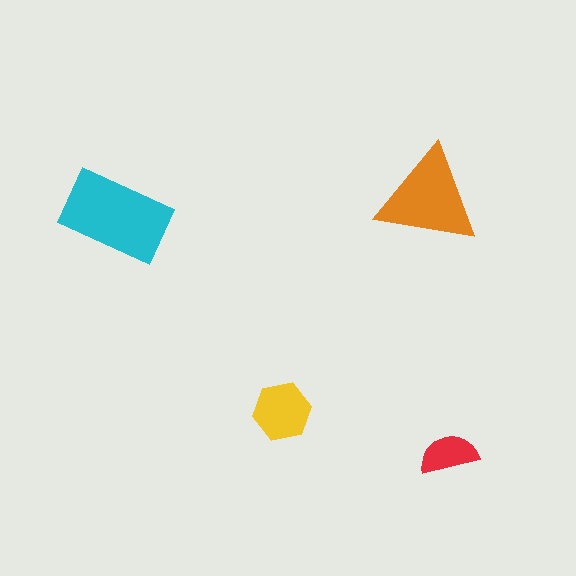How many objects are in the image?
There are 4 objects in the image.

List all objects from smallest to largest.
The red semicircle, the yellow hexagon, the orange triangle, the cyan rectangle.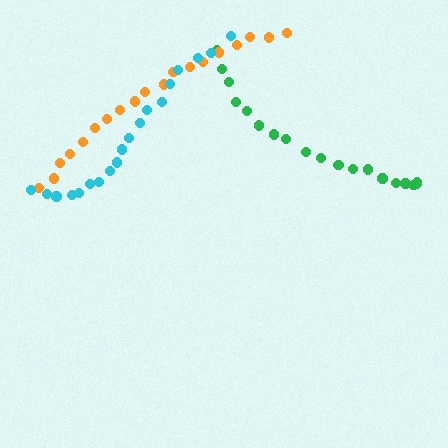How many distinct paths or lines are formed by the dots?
There are 3 distinct paths.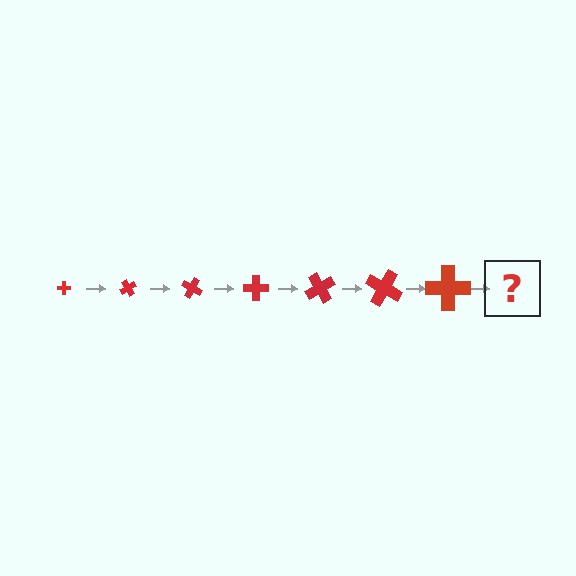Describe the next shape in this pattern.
It should be a cross, larger than the previous one and rotated 420 degrees from the start.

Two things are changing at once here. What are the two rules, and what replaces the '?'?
The two rules are that the cross grows larger each step and it rotates 60 degrees each step. The '?' should be a cross, larger than the previous one and rotated 420 degrees from the start.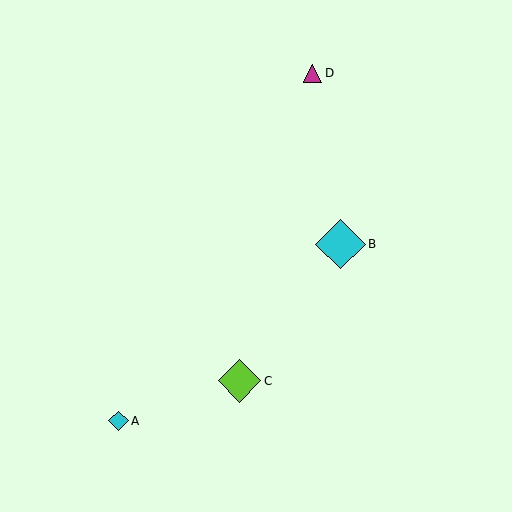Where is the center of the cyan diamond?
The center of the cyan diamond is at (118, 421).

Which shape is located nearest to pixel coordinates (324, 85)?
The magenta triangle (labeled D) at (313, 73) is nearest to that location.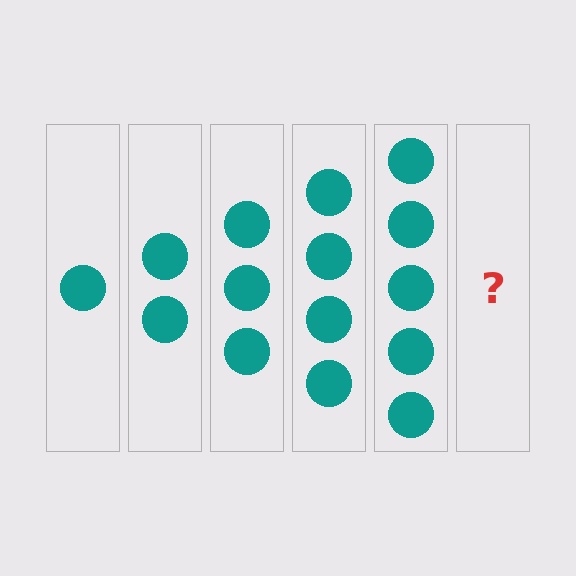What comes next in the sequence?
The next element should be 6 circles.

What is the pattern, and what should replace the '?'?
The pattern is that each step adds one more circle. The '?' should be 6 circles.